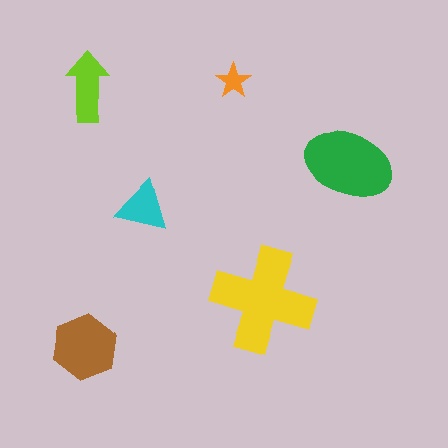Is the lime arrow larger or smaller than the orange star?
Larger.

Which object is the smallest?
The orange star.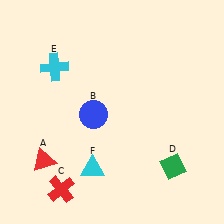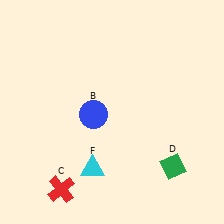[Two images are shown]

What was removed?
The cyan cross (E), the red triangle (A) were removed in Image 2.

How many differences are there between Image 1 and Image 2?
There are 2 differences between the two images.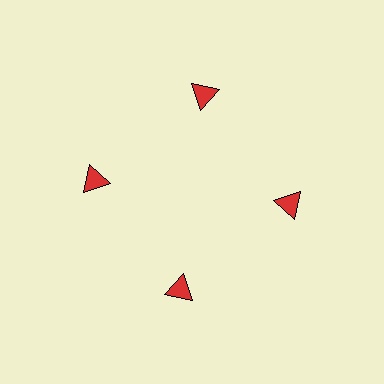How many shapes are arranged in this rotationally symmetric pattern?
There are 4 shapes, arranged in 4 groups of 1.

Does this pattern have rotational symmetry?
Yes, this pattern has 4-fold rotational symmetry. It looks the same after rotating 90 degrees around the center.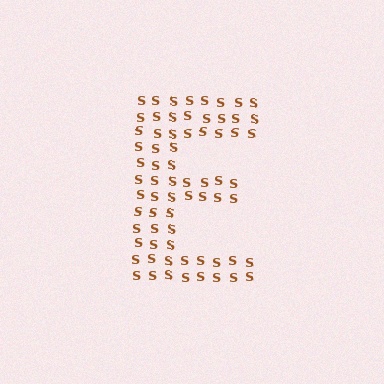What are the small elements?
The small elements are letter S's.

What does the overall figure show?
The overall figure shows the letter E.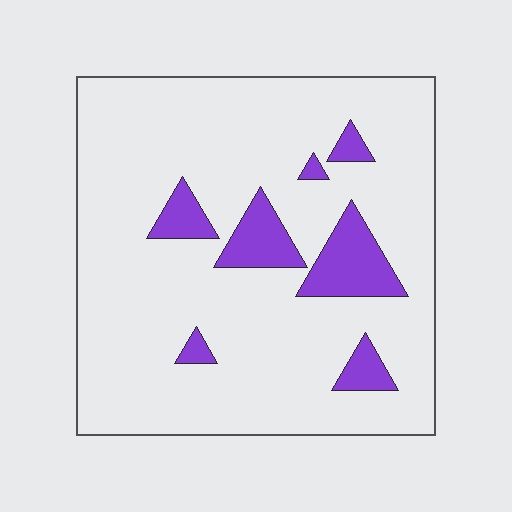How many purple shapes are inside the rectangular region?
7.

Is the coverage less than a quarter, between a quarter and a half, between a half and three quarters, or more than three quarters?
Less than a quarter.